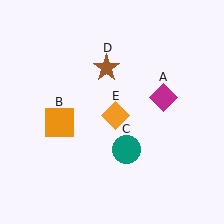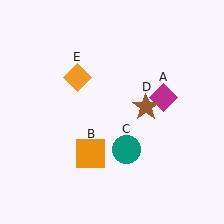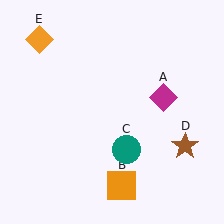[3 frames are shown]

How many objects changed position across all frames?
3 objects changed position: orange square (object B), brown star (object D), orange diamond (object E).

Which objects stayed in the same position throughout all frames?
Magenta diamond (object A) and teal circle (object C) remained stationary.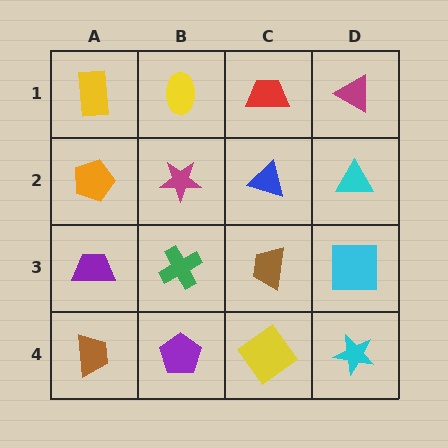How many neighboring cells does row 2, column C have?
4.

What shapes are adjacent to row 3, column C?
A blue triangle (row 2, column C), a yellow diamond (row 4, column C), a green cross (row 3, column B), a cyan square (row 3, column D).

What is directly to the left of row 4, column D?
A yellow diamond.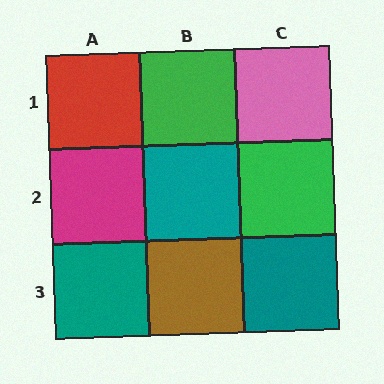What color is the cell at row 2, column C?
Green.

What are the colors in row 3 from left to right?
Teal, brown, teal.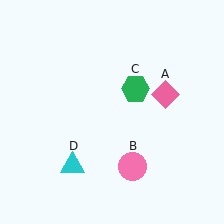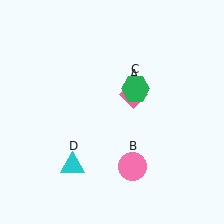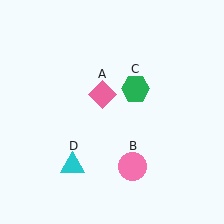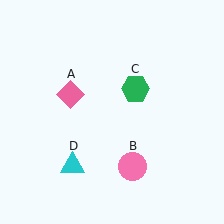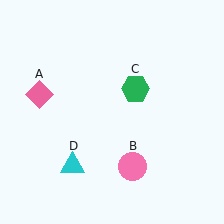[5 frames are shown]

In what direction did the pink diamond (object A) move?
The pink diamond (object A) moved left.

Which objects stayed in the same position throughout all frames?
Pink circle (object B) and green hexagon (object C) and cyan triangle (object D) remained stationary.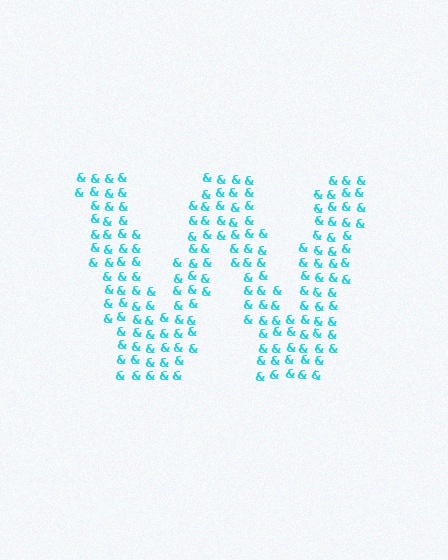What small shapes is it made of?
It is made of small ampersands.